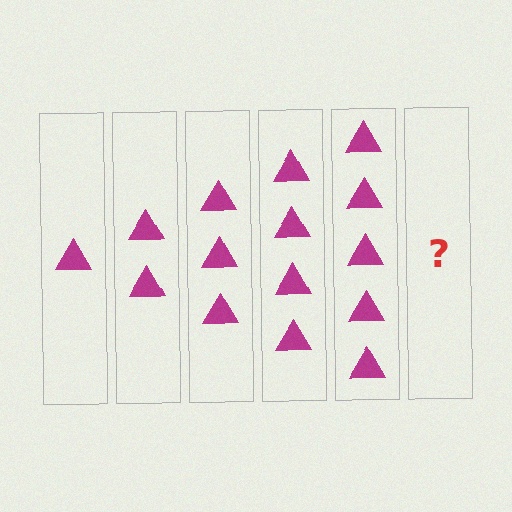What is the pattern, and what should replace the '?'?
The pattern is that each step adds one more triangle. The '?' should be 6 triangles.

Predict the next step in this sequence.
The next step is 6 triangles.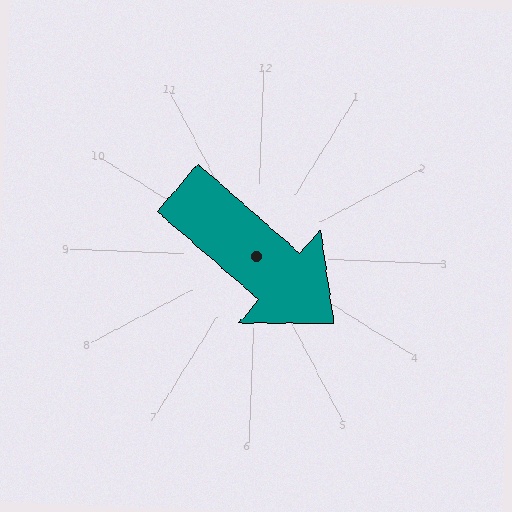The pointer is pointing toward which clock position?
Roughly 4 o'clock.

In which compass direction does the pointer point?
Southeast.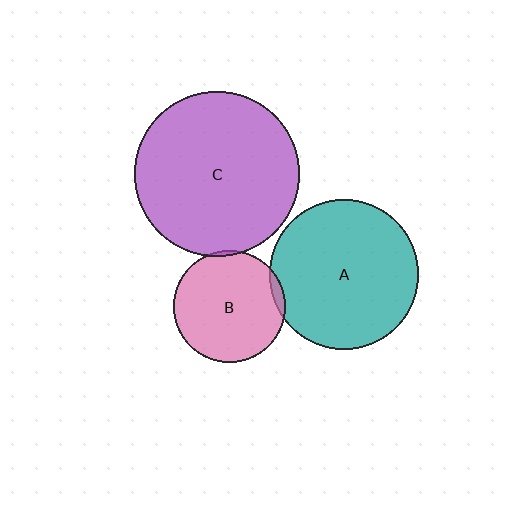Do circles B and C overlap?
Yes.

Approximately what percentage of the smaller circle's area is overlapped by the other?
Approximately 5%.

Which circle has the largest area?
Circle C (purple).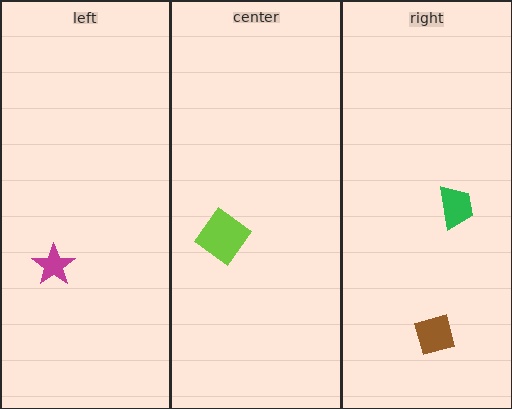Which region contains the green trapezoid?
The right region.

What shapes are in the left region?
The magenta star.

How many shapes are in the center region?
1.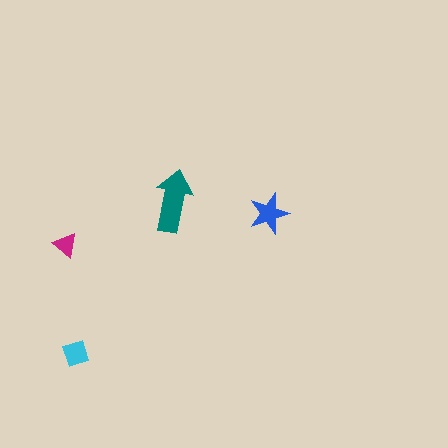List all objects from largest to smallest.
The teal arrow, the blue star, the cyan diamond, the magenta triangle.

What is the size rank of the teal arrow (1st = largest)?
1st.